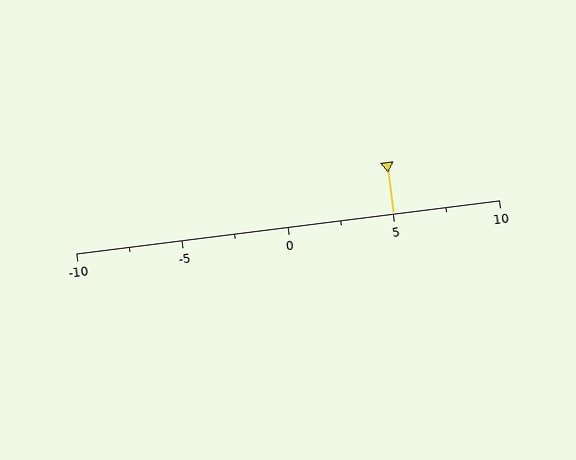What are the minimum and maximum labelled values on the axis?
The axis runs from -10 to 10.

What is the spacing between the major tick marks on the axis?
The major ticks are spaced 5 apart.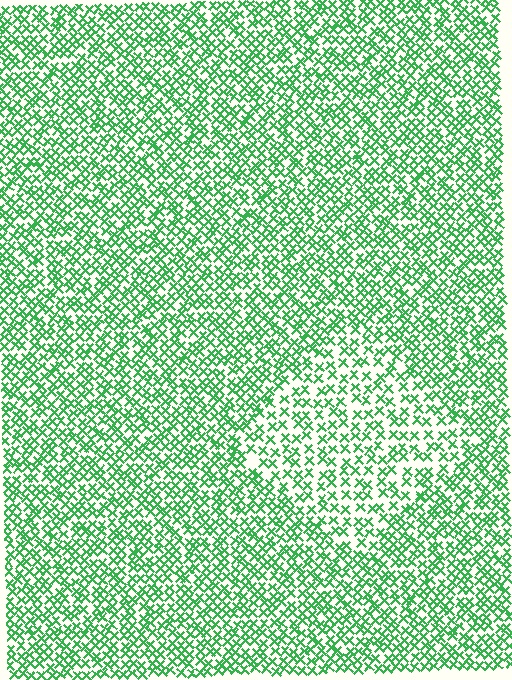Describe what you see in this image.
The image contains small green elements arranged at two different densities. A diamond-shaped region is visible where the elements are less densely packed than the surrounding area.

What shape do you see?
I see a diamond.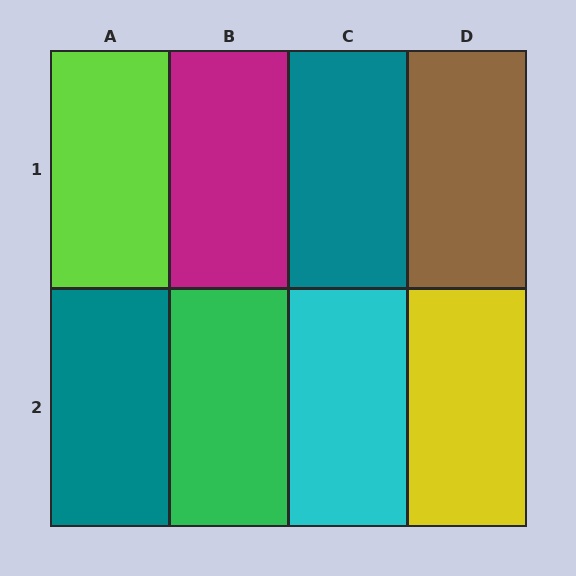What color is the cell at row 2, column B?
Green.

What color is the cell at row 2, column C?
Cyan.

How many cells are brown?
1 cell is brown.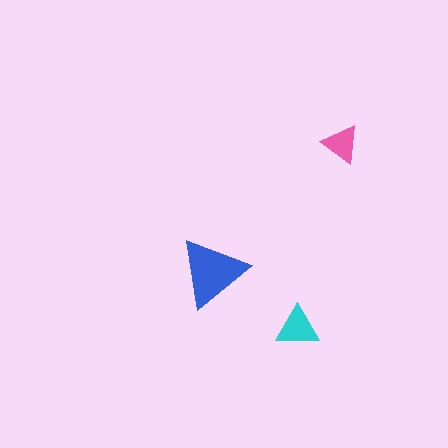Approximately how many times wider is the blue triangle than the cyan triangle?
About 1.5 times wider.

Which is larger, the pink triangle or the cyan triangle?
The cyan one.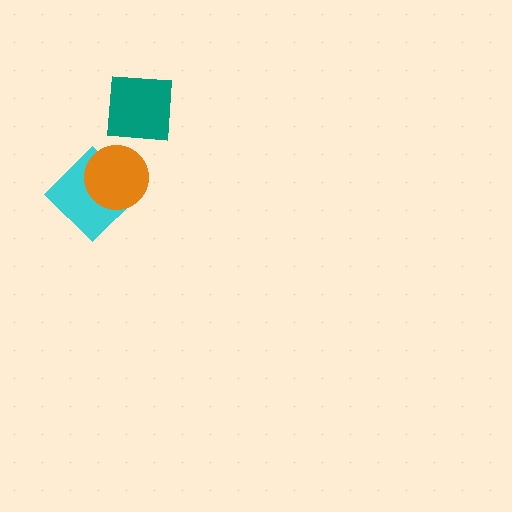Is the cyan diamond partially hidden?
Yes, it is partially covered by another shape.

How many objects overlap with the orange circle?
1 object overlaps with the orange circle.